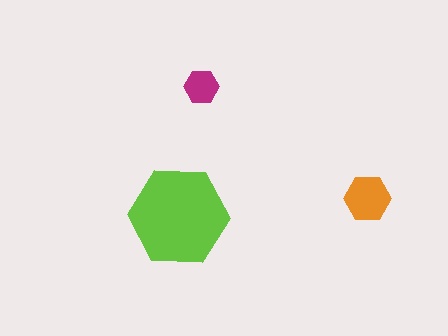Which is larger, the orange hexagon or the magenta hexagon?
The orange one.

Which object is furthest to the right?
The orange hexagon is rightmost.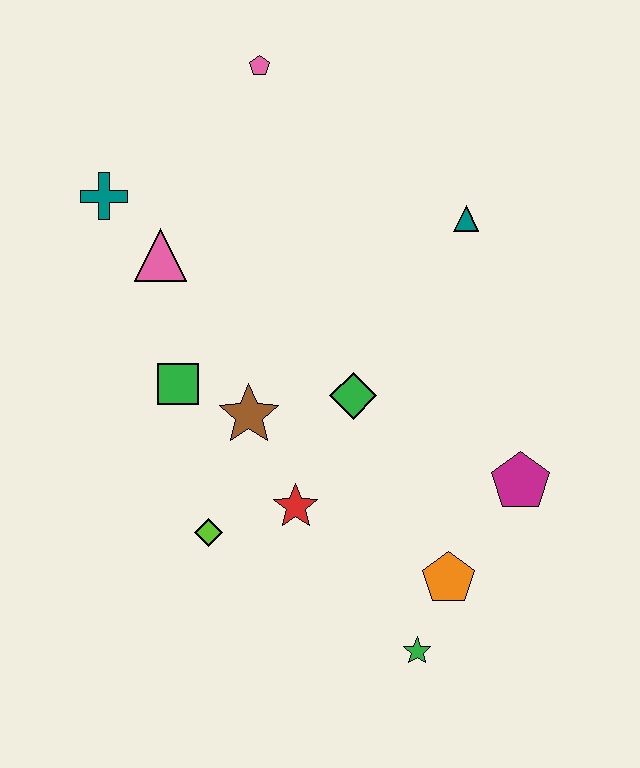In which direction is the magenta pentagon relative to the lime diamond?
The magenta pentagon is to the right of the lime diamond.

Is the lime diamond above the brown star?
No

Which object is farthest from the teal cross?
The green star is farthest from the teal cross.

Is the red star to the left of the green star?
Yes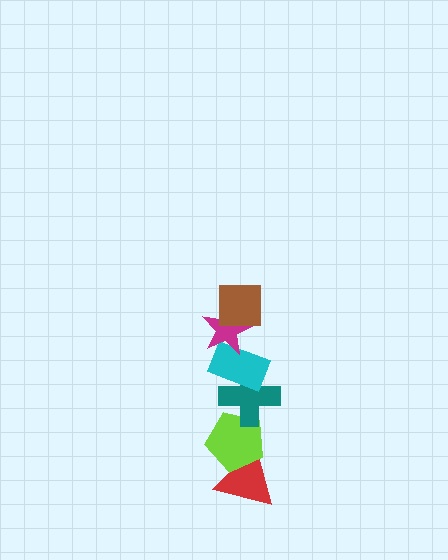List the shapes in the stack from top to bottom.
From top to bottom: the brown square, the magenta star, the cyan rectangle, the teal cross, the lime pentagon, the red triangle.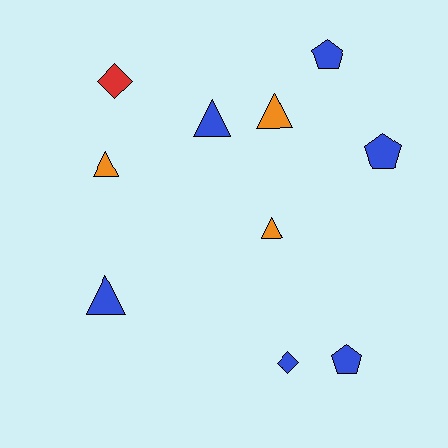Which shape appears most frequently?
Triangle, with 5 objects.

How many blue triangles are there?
There are 2 blue triangles.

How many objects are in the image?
There are 10 objects.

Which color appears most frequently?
Blue, with 6 objects.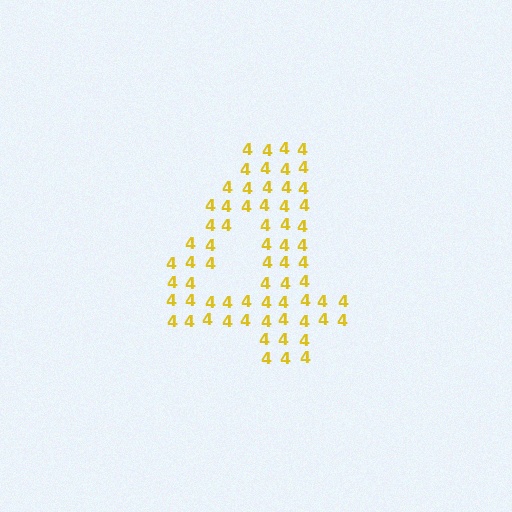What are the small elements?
The small elements are digit 4's.